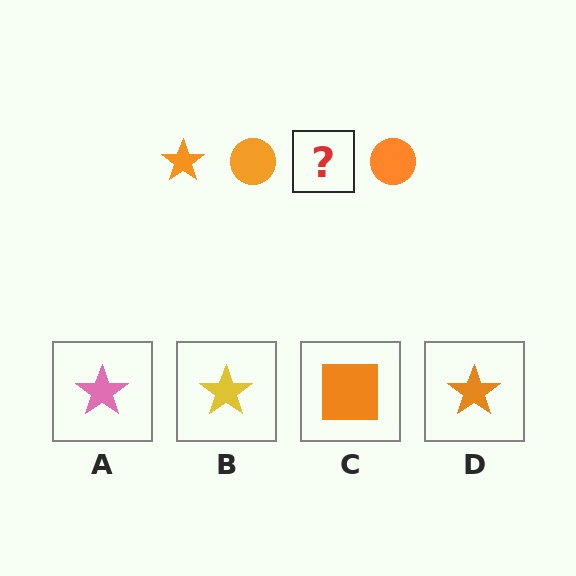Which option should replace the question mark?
Option D.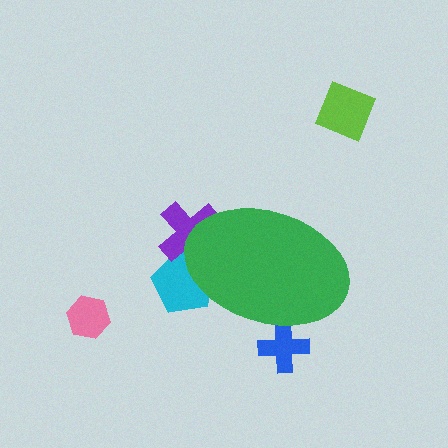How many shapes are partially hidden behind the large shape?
3 shapes are partially hidden.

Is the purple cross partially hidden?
Yes, the purple cross is partially hidden behind the green ellipse.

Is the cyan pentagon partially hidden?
Yes, the cyan pentagon is partially hidden behind the green ellipse.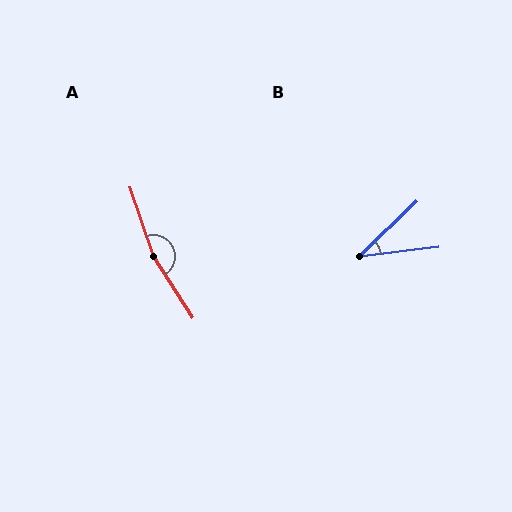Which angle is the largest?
A, at approximately 166 degrees.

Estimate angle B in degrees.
Approximately 37 degrees.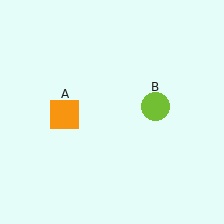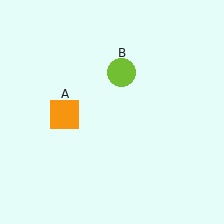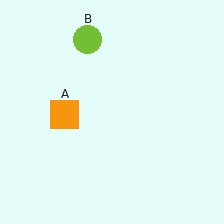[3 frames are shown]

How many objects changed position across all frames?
1 object changed position: lime circle (object B).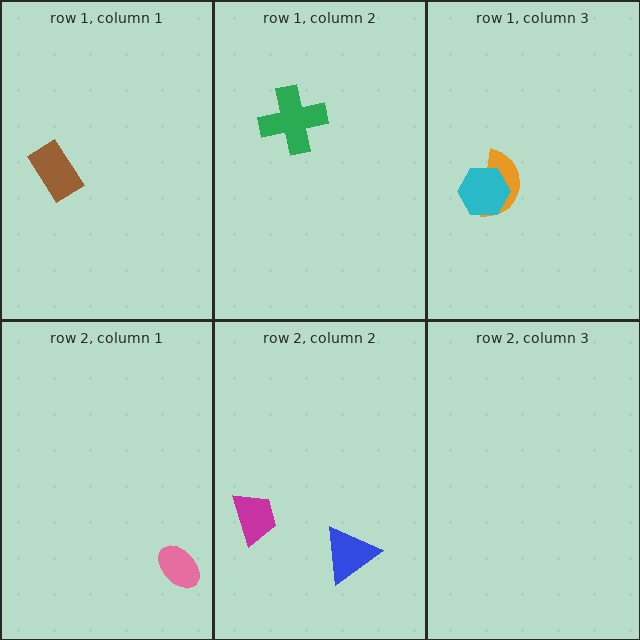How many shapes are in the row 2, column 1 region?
1.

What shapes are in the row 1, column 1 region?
The brown rectangle.